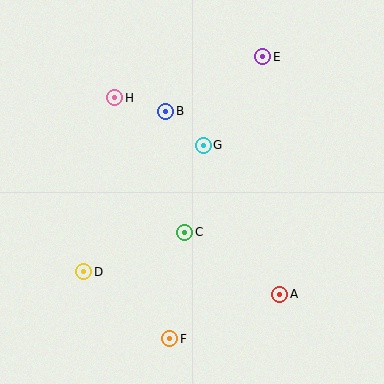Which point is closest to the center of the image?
Point C at (185, 232) is closest to the center.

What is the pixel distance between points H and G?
The distance between H and G is 101 pixels.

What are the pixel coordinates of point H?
Point H is at (115, 98).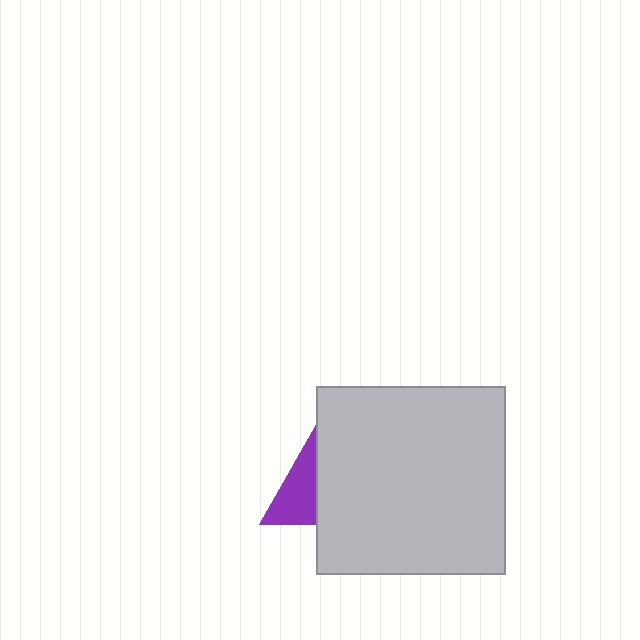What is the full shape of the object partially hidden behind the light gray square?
The partially hidden object is a purple triangle.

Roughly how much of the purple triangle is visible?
A small part of it is visible (roughly 37%).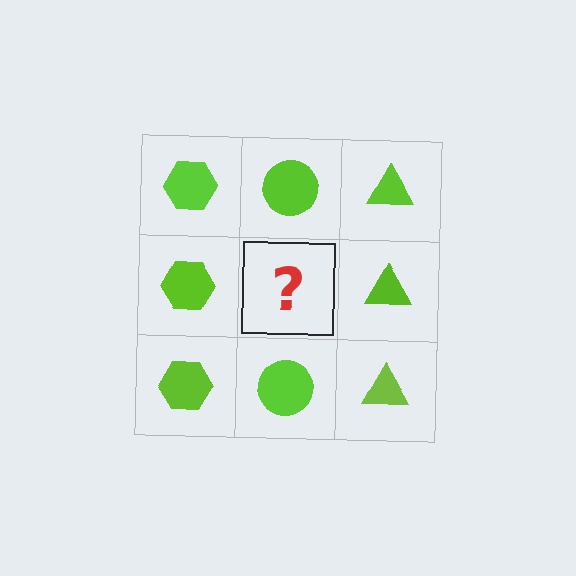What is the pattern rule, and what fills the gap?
The rule is that each column has a consistent shape. The gap should be filled with a lime circle.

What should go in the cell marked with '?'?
The missing cell should contain a lime circle.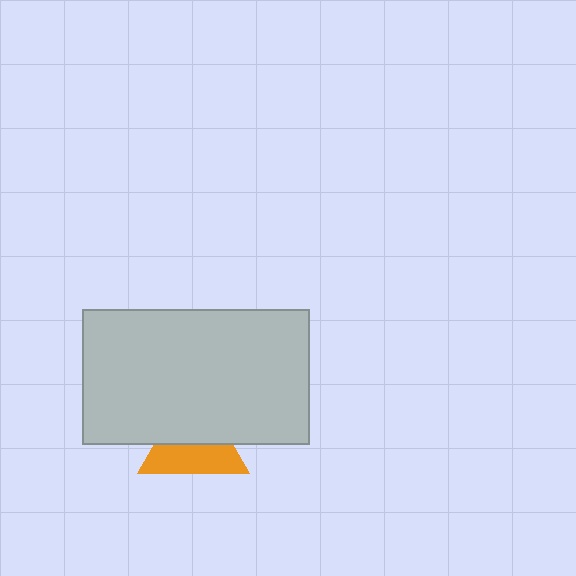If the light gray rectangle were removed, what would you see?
You would see the complete orange triangle.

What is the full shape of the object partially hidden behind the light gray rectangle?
The partially hidden object is an orange triangle.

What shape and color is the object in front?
The object in front is a light gray rectangle.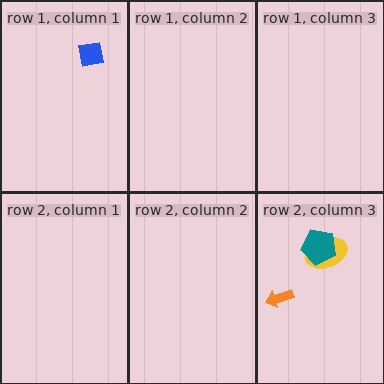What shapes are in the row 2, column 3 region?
The orange arrow, the yellow ellipse, the teal pentagon.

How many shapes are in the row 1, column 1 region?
1.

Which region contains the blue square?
The row 1, column 1 region.